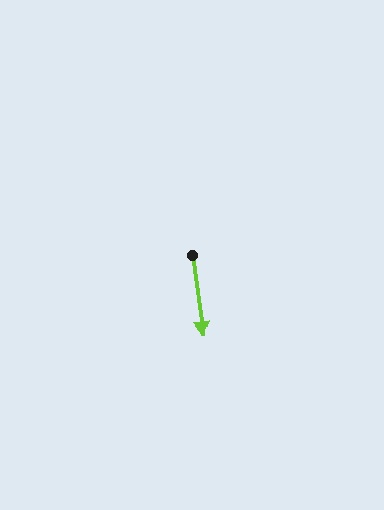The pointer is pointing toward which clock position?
Roughly 6 o'clock.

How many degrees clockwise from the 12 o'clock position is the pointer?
Approximately 172 degrees.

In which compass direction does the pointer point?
South.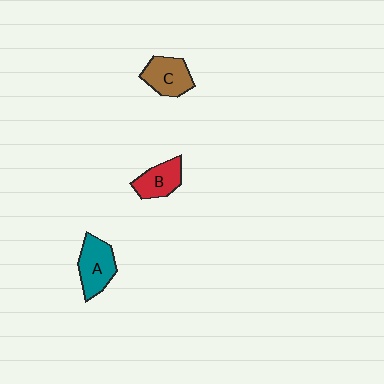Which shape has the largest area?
Shape A (teal).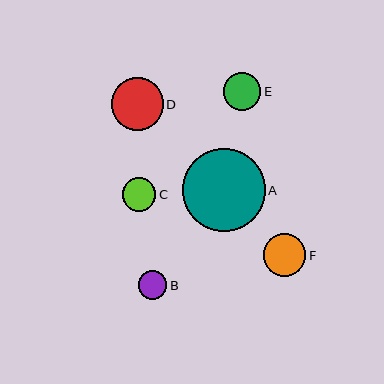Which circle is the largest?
Circle A is the largest with a size of approximately 83 pixels.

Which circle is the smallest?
Circle B is the smallest with a size of approximately 28 pixels.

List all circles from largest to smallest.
From largest to smallest: A, D, F, E, C, B.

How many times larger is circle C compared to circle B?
Circle C is approximately 1.2 times the size of circle B.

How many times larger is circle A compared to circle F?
Circle A is approximately 1.9 times the size of circle F.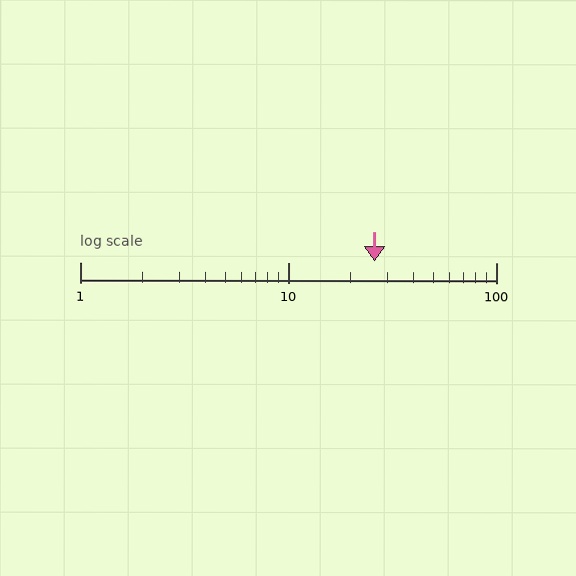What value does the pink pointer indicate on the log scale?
The pointer indicates approximately 26.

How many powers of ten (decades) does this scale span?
The scale spans 2 decades, from 1 to 100.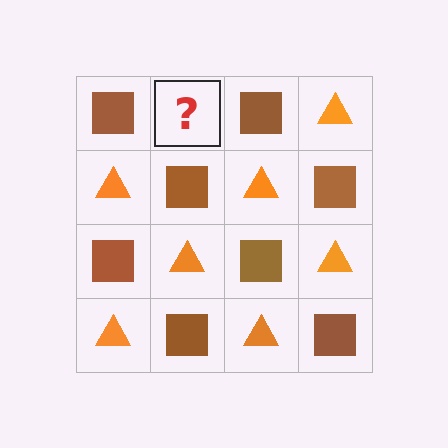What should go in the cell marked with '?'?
The missing cell should contain an orange triangle.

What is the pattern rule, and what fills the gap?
The rule is that it alternates brown square and orange triangle in a checkerboard pattern. The gap should be filled with an orange triangle.